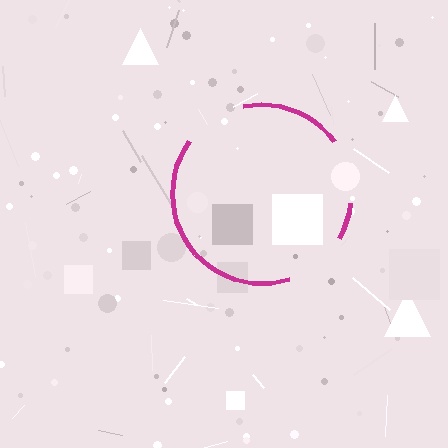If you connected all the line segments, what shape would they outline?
They would outline a circle.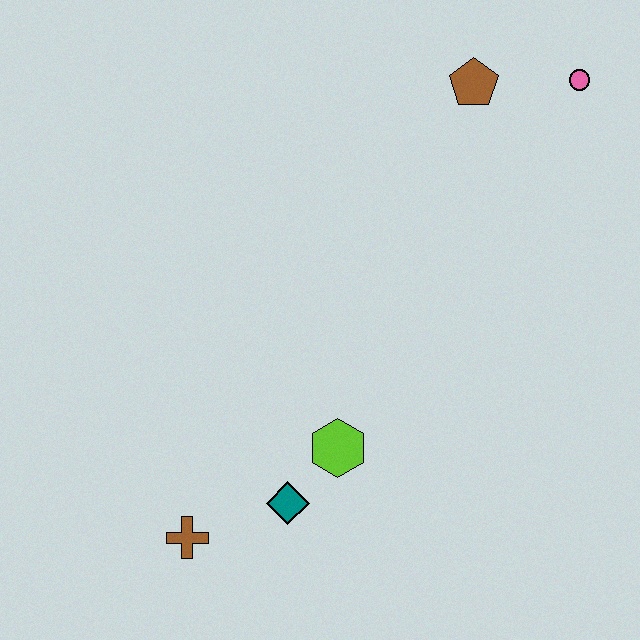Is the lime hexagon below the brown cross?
No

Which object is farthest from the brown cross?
The pink circle is farthest from the brown cross.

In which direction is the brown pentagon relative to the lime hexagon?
The brown pentagon is above the lime hexagon.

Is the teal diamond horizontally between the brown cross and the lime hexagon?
Yes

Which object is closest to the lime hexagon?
The teal diamond is closest to the lime hexagon.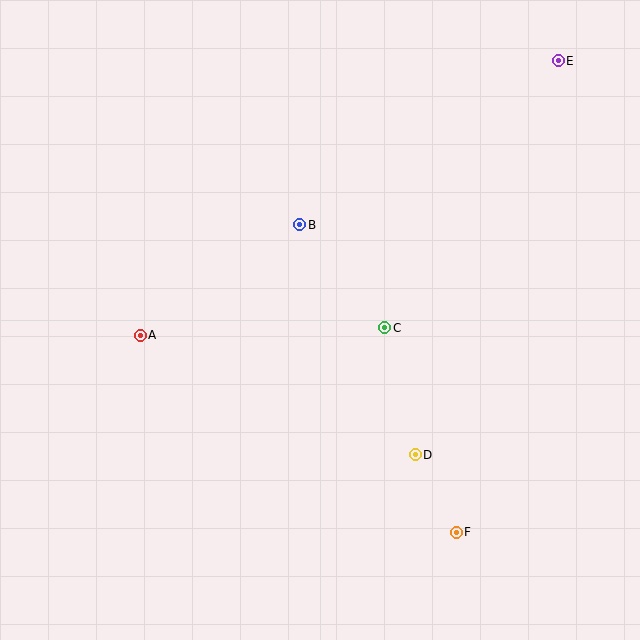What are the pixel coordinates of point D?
Point D is at (415, 455).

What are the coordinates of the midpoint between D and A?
The midpoint between D and A is at (278, 395).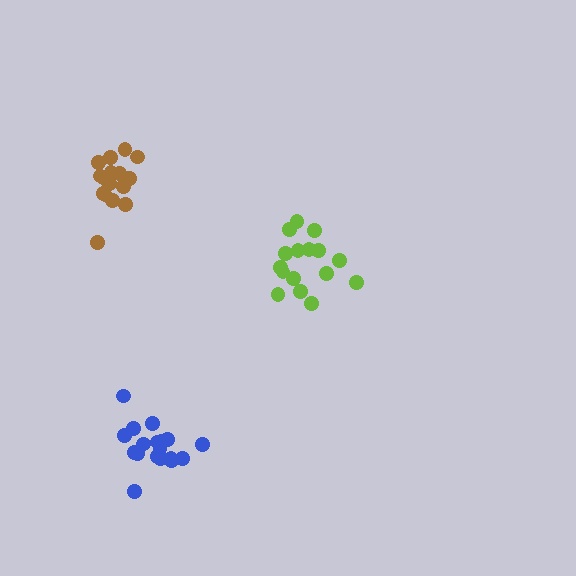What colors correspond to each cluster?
The clusters are colored: lime, blue, brown.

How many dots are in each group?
Group 1: 16 dots, Group 2: 18 dots, Group 3: 16 dots (50 total).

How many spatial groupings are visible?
There are 3 spatial groupings.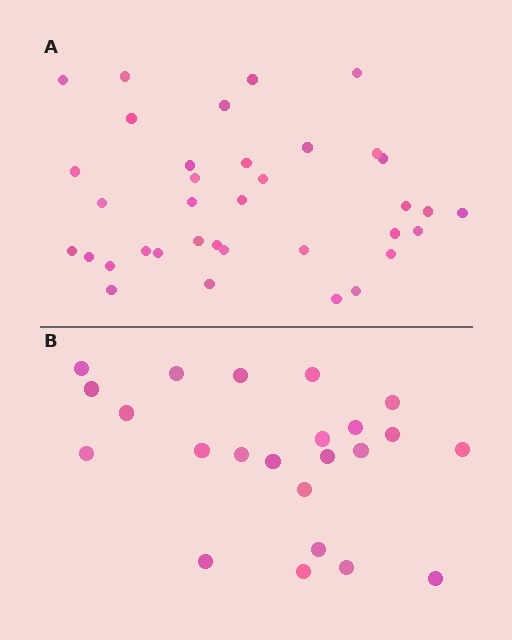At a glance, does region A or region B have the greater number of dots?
Region A (the top region) has more dots.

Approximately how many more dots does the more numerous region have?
Region A has approximately 15 more dots than region B.